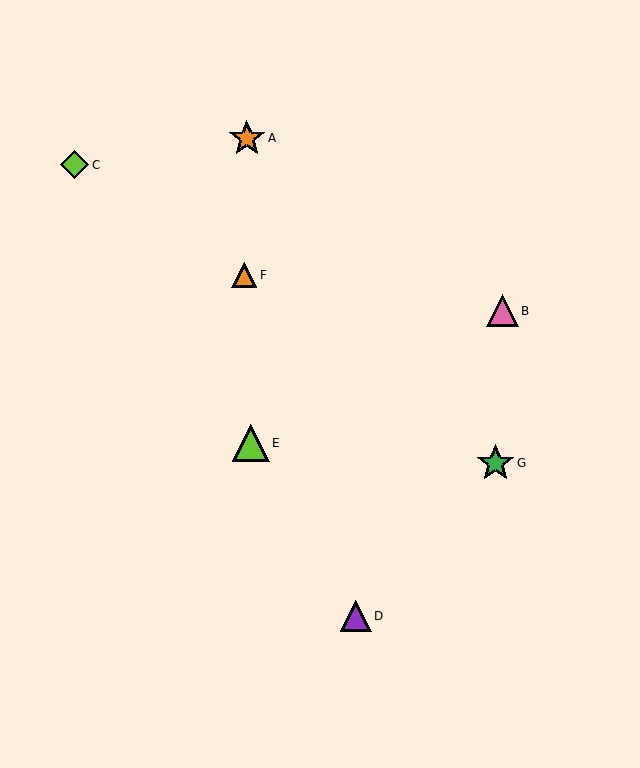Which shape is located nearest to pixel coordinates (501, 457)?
The green star (labeled G) at (496, 463) is nearest to that location.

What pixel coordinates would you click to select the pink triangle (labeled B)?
Click at (502, 311) to select the pink triangle B.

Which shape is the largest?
The green star (labeled G) is the largest.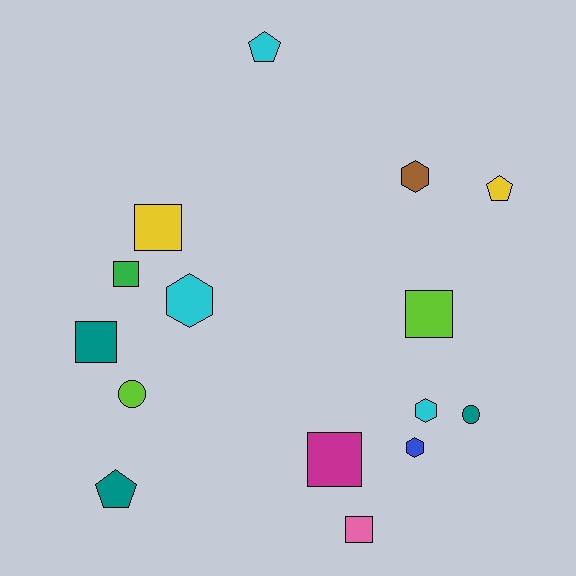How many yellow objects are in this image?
There are 2 yellow objects.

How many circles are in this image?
There are 2 circles.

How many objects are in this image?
There are 15 objects.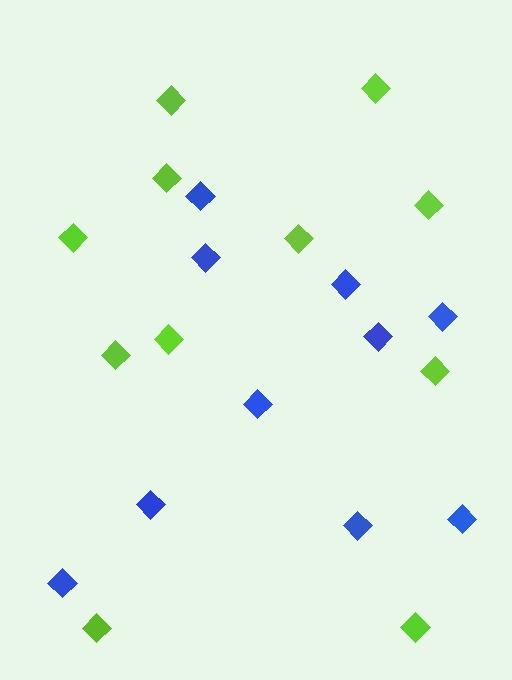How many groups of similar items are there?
There are 2 groups: one group of lime diamonds (11) and one group of blue diamonds (10).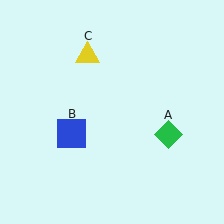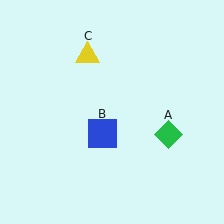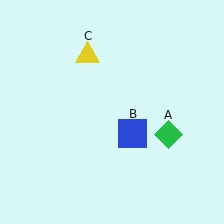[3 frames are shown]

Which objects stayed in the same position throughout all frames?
Green diamond (object A) and yellow triangle (object C) remained stationary.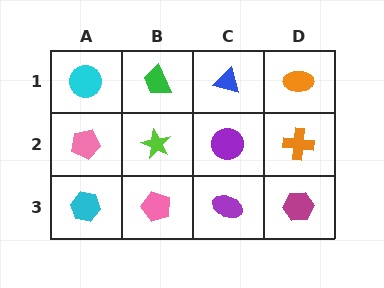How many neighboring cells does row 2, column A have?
3.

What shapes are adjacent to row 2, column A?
A cyan circle (row 1, column A), a cyan hexagon (row 3, column A), a lime star (row 2, column B).